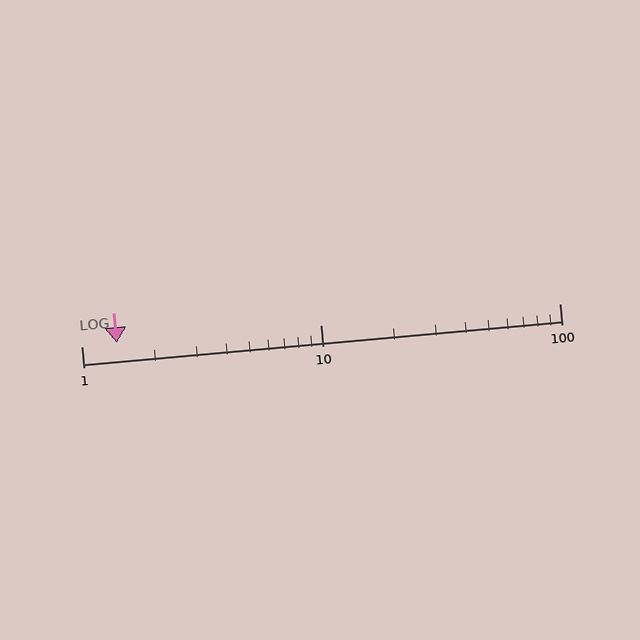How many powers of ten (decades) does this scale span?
The scale spans 2 decades, from 1 to 100.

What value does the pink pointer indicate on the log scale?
The pointer indicates approximately 1.4.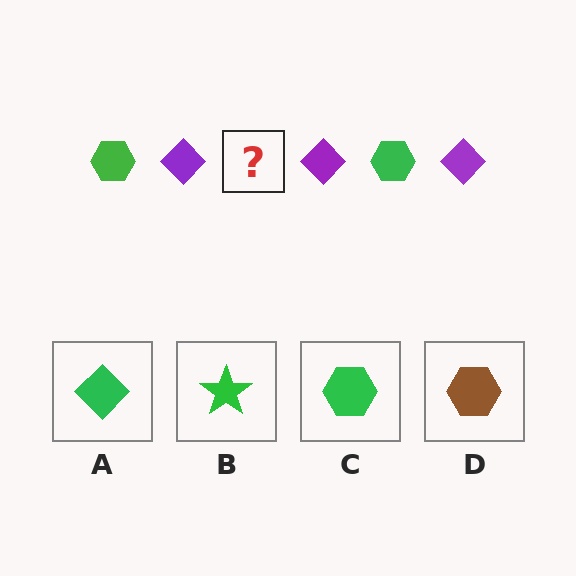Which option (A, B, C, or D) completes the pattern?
C.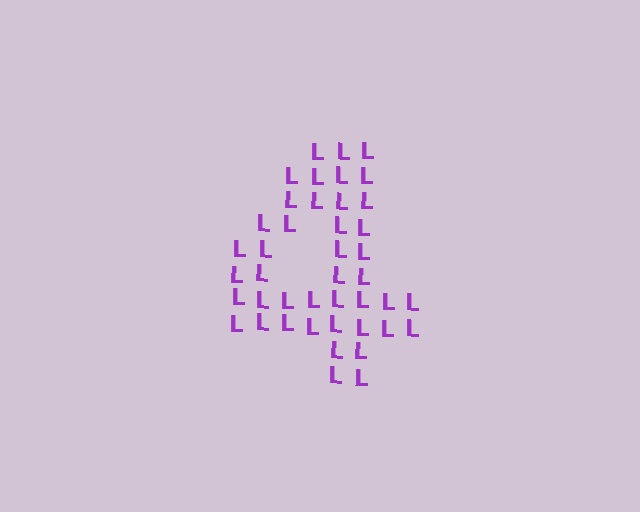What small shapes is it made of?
It is made of small letter L's.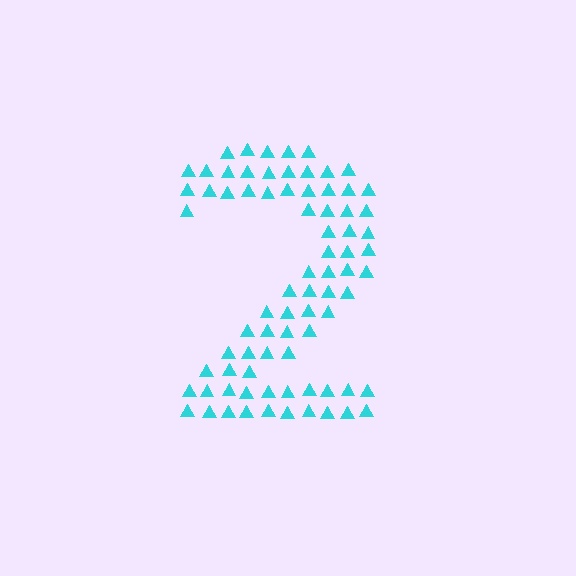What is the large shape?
The large shape is the digit 2.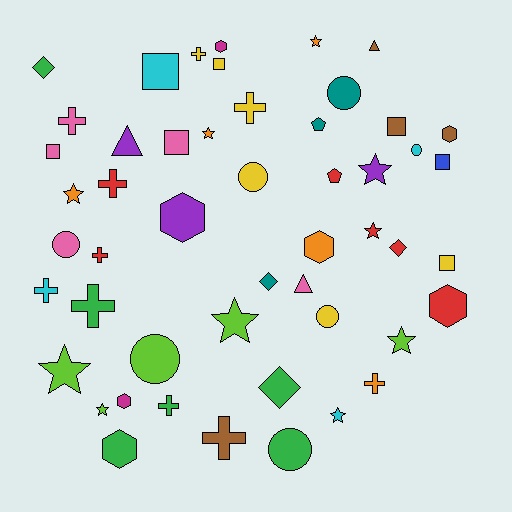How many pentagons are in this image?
There are 2 pentagons.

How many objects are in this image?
There are 50 objects.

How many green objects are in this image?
There are 6 green objects.